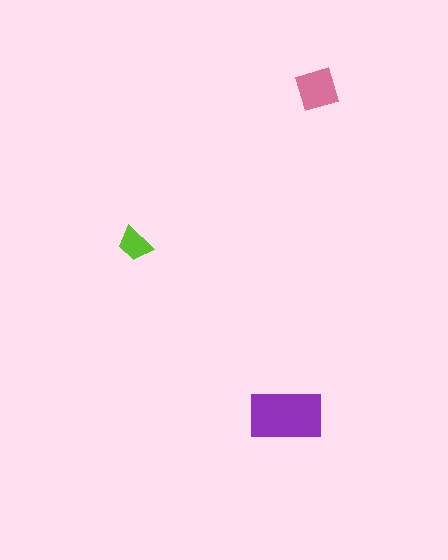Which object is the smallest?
The lime trapezoid.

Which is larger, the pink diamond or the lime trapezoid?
The pink diamond.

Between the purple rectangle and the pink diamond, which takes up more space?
The purple rectangle.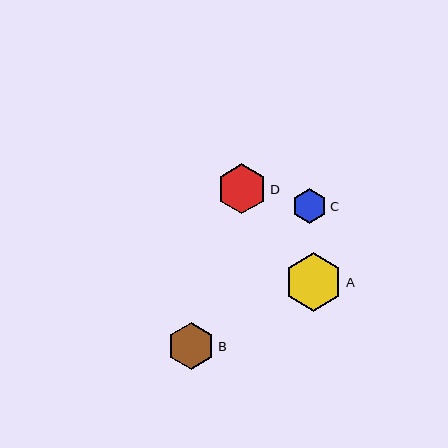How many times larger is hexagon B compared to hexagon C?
Hexagon B is approximately 1.4 times the size of hexagon C.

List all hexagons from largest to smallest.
From largest to smallest: A, D, B, C.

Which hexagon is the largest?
Hexagon A is the largest with a size of approximately 58 pixels.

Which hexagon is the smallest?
Hexagon C is the smallest with a size of approximately 34 pixels.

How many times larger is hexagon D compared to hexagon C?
Hexagon D is approximately 1.5 times the size of hexagon C.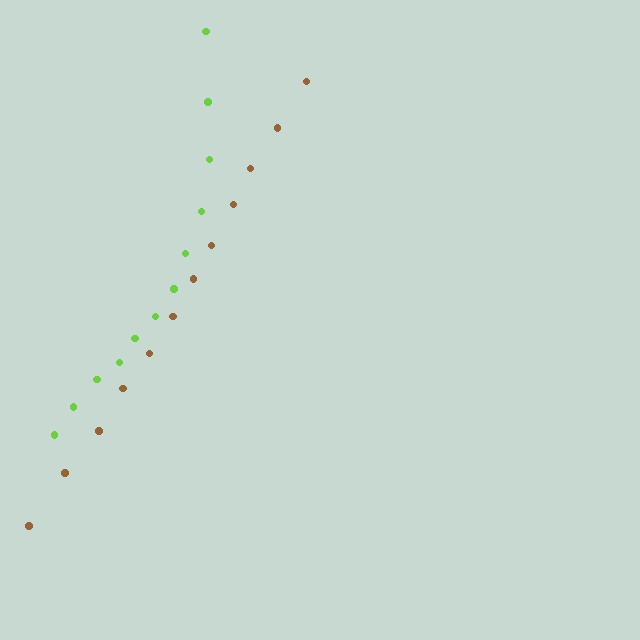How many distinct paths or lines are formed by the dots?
There are 2 distinct paths.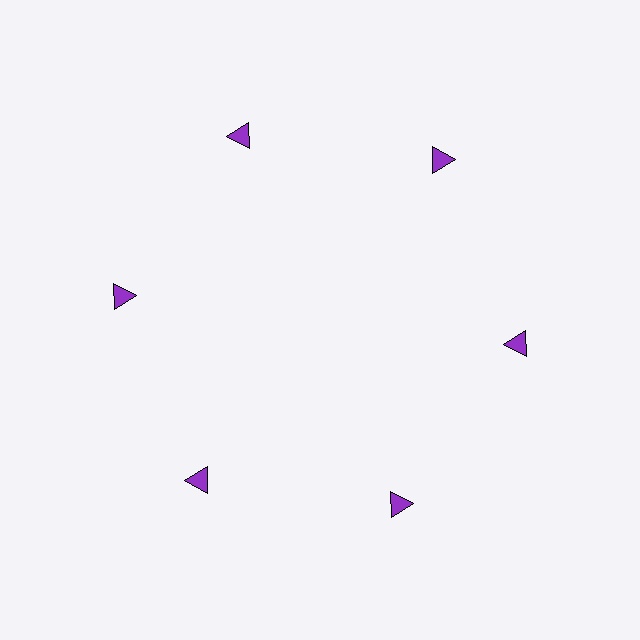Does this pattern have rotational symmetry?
Yes, this pattern has 6-fold rotational symmetry. It looks the same after rotating 60 degrees around the center.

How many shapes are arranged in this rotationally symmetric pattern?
There are 6 shapes, arranged in 6 groups of 1.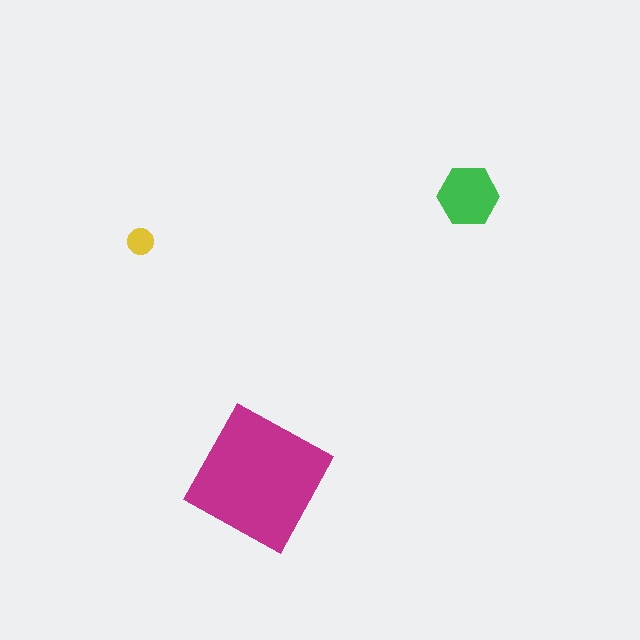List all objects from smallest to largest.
The yellow circle, the green hexagon, the magenta square.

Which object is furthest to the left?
The yellow circle is leftmost.